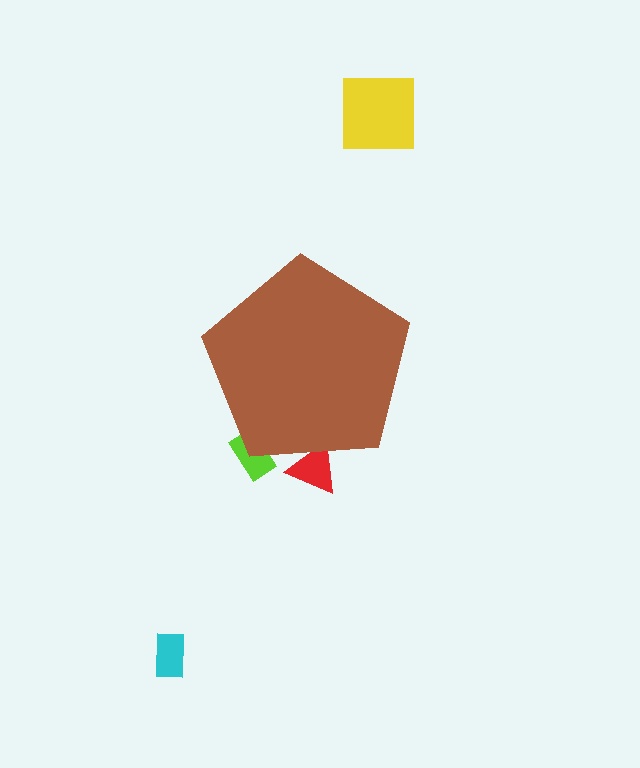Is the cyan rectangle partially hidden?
No, the cyan rectangle is fully visible.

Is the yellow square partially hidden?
No, the yellow square is fully visible.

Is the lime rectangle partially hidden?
Yes, the lime rectangle is partially hidden behind the brown pentagon.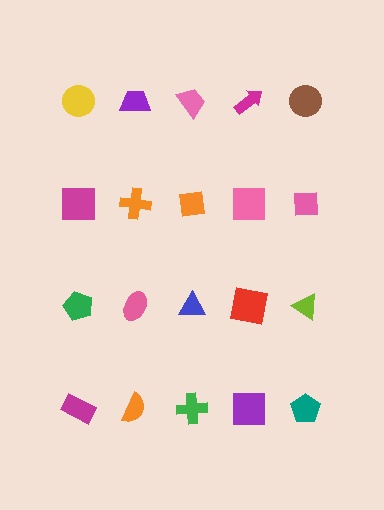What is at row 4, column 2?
An orange semicircle.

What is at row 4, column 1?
A magenta rectangle.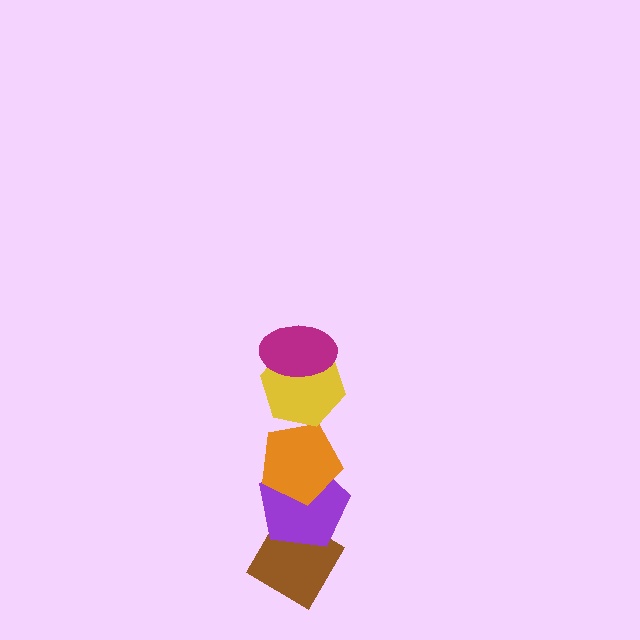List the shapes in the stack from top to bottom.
From top to bottom: the magenta ellipse, the yellow hexagon, the orange pentagon, the purple pentagon, the brown diamond.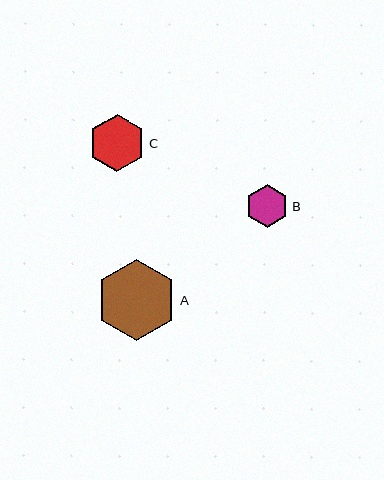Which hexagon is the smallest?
Hexagon B is the smallest with a size of approximately 43 pixels.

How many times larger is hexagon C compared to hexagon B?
Hexagon C is approximately 1.3 times the size of hexagon B.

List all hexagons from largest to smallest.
From largest to smallest: A, C, B.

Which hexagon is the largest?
Hexagon A is the largest with a size of approximately 81 pixels.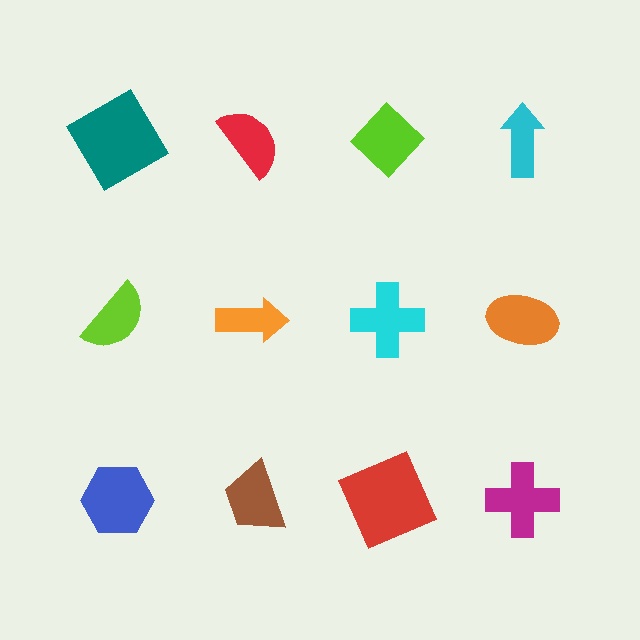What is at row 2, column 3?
A cyan cross.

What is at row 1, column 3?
A lime diamond.